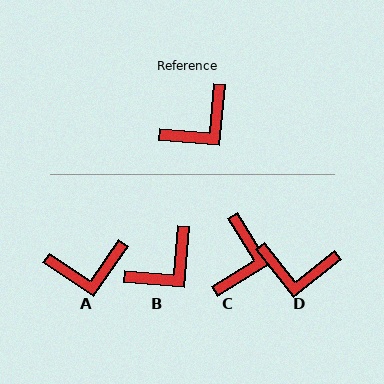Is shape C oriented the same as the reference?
No, it is off by about 36 degrees.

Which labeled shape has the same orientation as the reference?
B.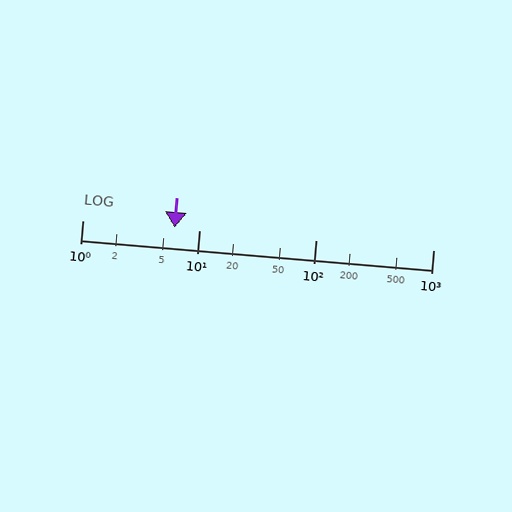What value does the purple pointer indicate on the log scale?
The pointer indicates approximately 6.1.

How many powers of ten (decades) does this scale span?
The scale spans 3 decades, from 1 to 1000.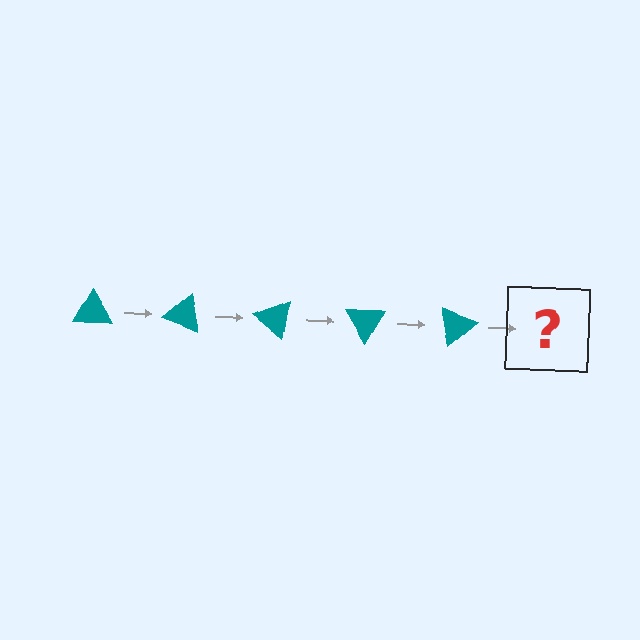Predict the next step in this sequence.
The next step is a teal triangle rotated 100 degrees.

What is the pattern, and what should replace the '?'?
The pattern is that the triangle rotates 20 degrees each step. The '?' should be a teal triangle rotated 100 degrees.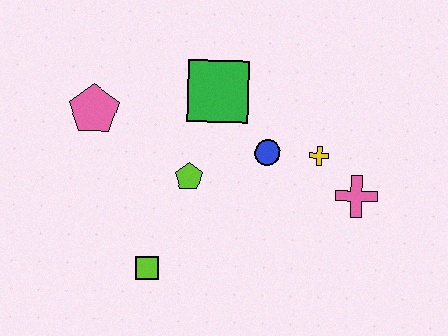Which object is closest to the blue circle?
The yellow cross is closest to the blue circle.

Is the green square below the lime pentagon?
No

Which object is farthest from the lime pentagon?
The pink cross is farthest from the lime pentagon.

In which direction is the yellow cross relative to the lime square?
The yellow cross is to the right of the lime square.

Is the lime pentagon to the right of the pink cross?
No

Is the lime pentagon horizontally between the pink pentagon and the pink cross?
Yes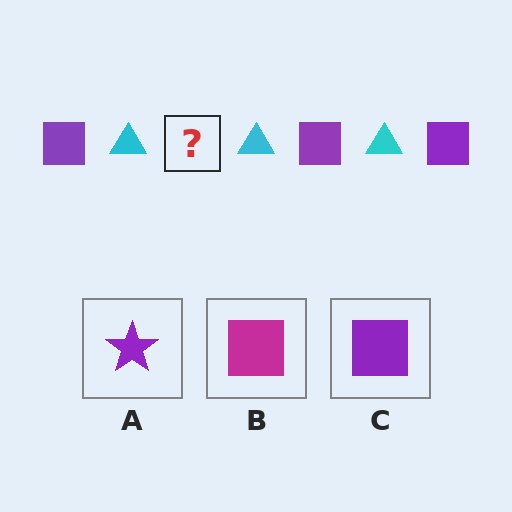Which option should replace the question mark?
Option C.